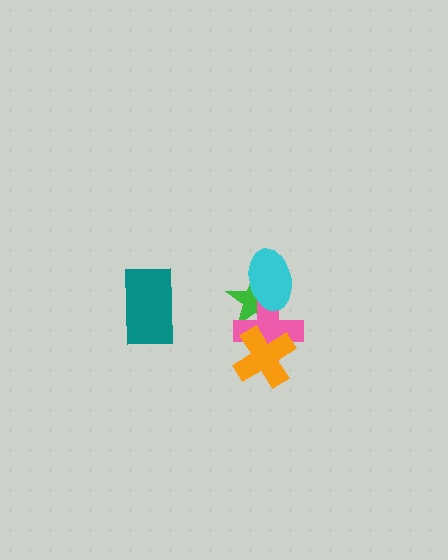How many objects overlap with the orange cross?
1 object overlaps with the orange cross.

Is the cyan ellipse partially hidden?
No, no other shape covers it.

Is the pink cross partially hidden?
Yes, it is partially covered by another shape.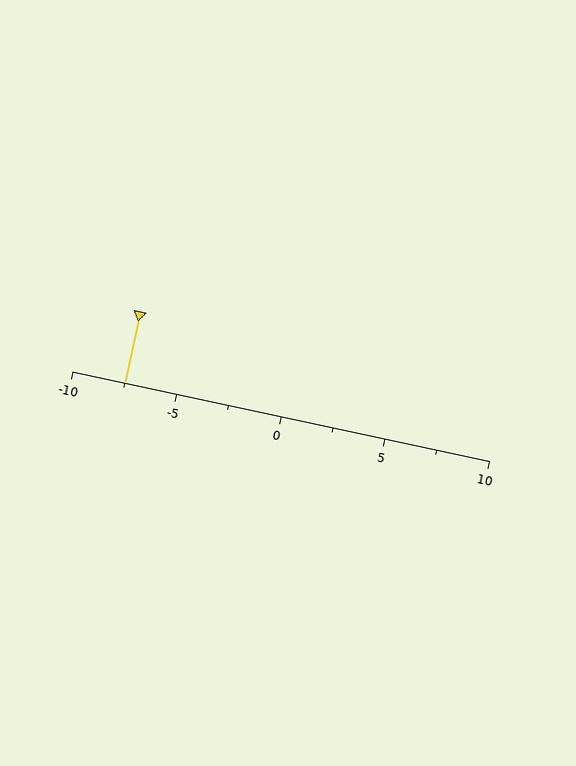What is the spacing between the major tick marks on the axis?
The major ticks are spaced 5 apart.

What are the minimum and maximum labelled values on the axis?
The axis runs from -10 to 10.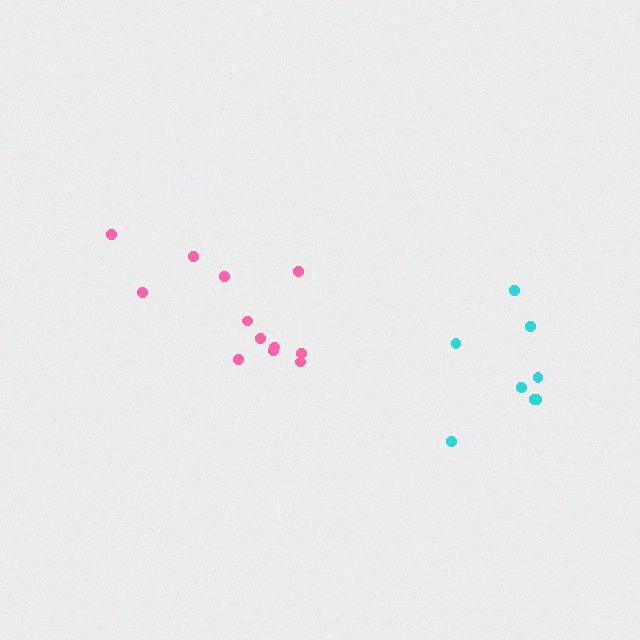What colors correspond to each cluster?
The clusters are colored: cyan, pink.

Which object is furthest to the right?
The cyan cluster is rightmost.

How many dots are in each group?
Group 1: 8 dots, Group 2: 12 dots (20 total).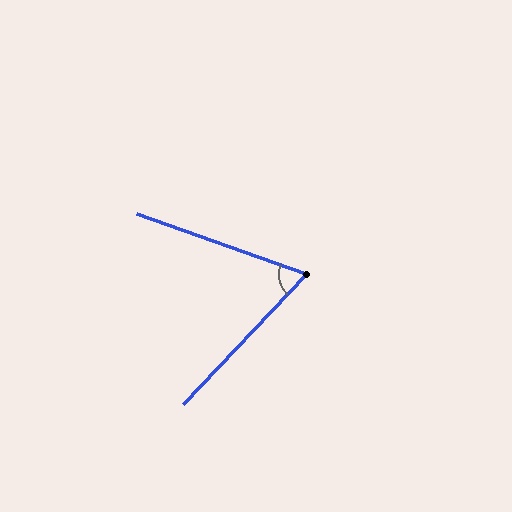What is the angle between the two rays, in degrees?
Approximately 66 degrees.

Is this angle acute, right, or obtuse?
It is acute.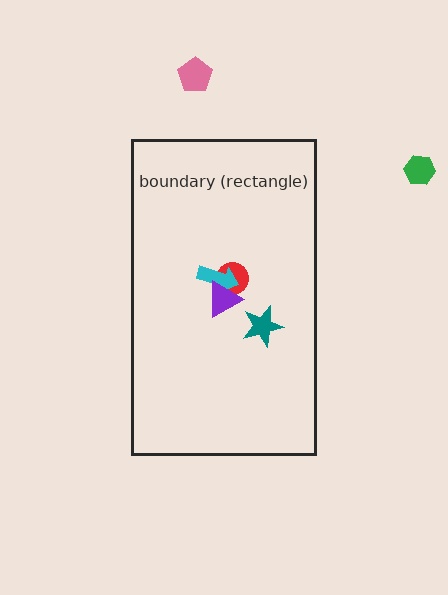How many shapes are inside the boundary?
4 inside, 2 outside.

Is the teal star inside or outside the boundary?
Inside.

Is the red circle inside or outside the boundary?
Inside.